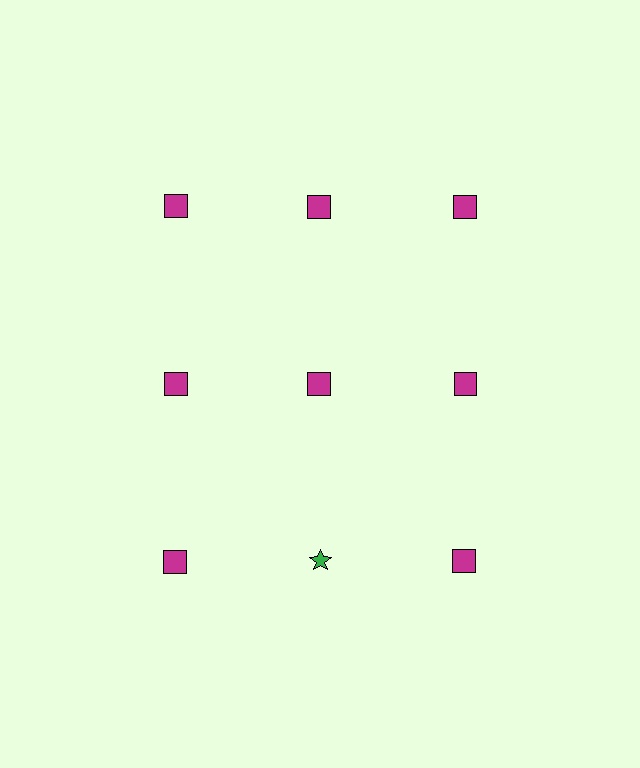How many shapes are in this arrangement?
There are 9 shapes arranged in a grid pattern.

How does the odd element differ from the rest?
It differs in both color (green instead of magenta) and shape (star instead of square).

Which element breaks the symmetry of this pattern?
The green star in the third row, second from left column breaks the symmetry. All other shapes are magenta squares.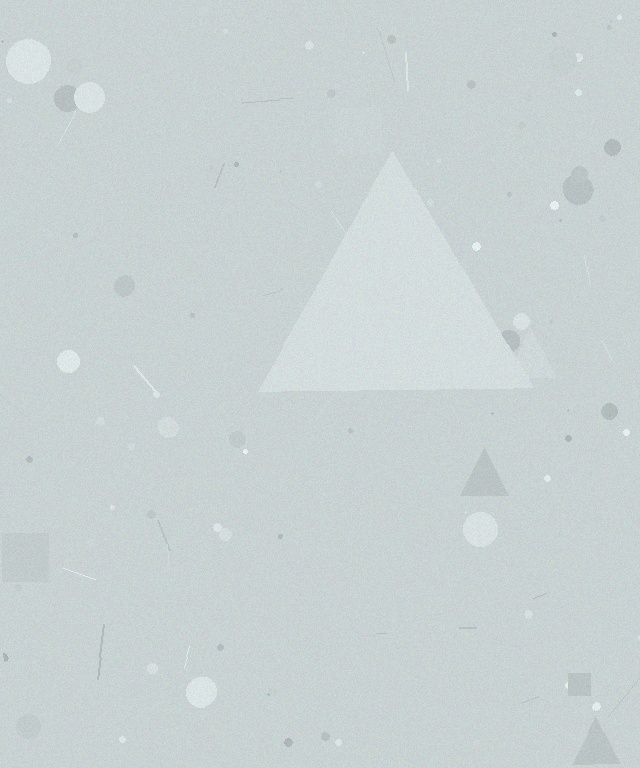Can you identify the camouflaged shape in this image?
The camouflaged shape is a triangle.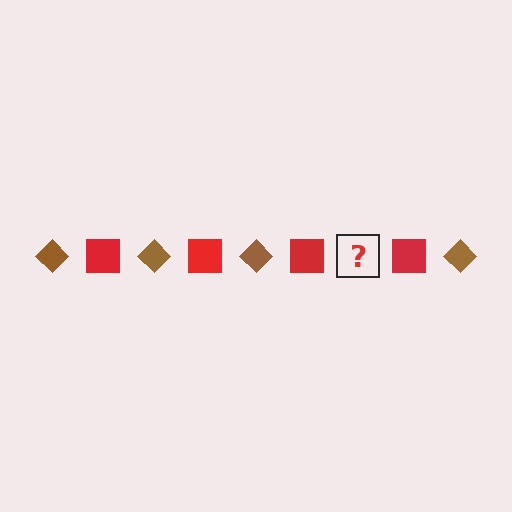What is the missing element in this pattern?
The missing element is a brown diamond.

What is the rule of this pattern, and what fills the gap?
The rule is that the pattern alternates between brown diamond and red square. The gap should be filled with a brown diamond.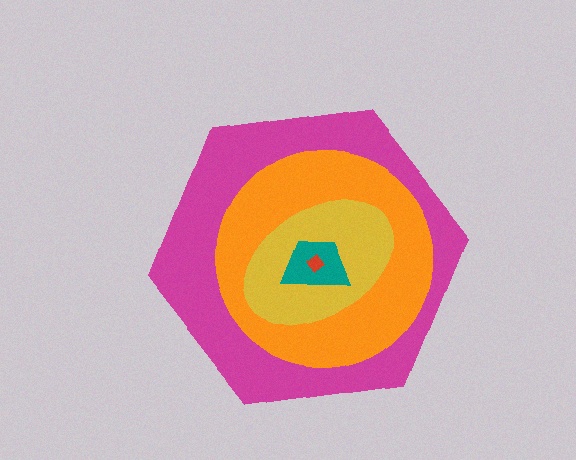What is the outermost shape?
The magenta hexagon.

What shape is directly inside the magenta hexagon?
The orange circle.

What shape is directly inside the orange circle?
The yellow ellipse.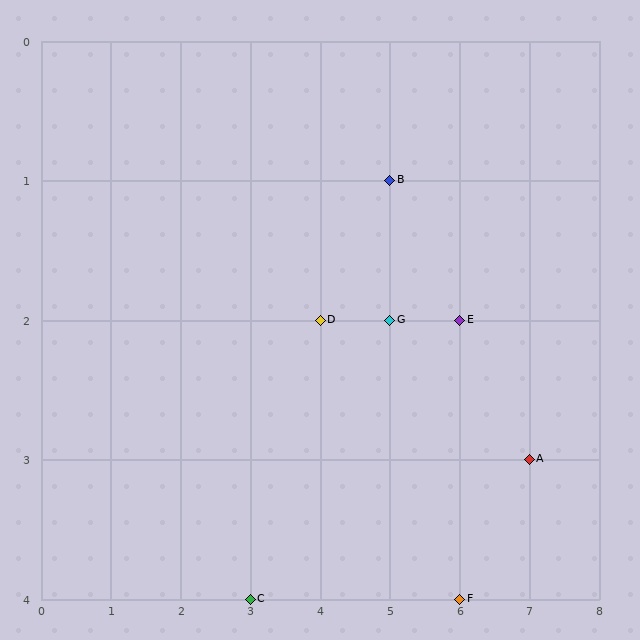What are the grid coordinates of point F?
Point F is at grid coordinates (6, 4).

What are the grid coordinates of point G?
Point G is at grid coordinates (5, 2).